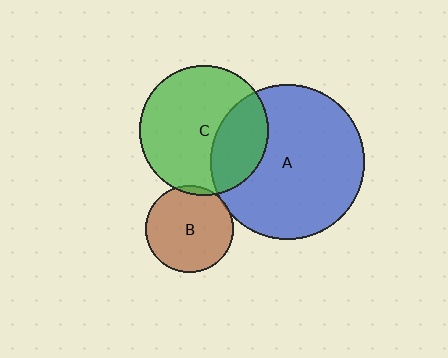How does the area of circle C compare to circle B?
Approximately 2.2 times.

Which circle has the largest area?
Circle A (blue).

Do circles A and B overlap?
Yes.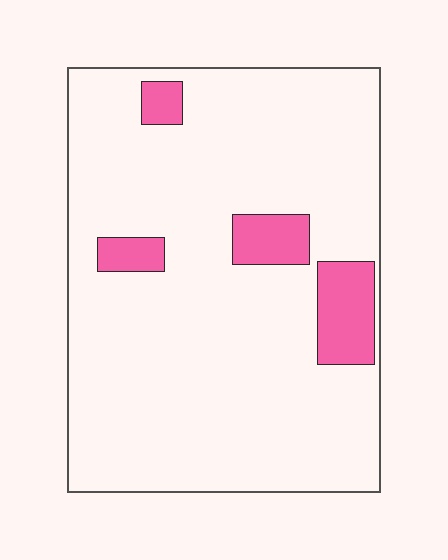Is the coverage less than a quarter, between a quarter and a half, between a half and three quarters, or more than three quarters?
Less than a quarter.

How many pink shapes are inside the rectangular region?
4.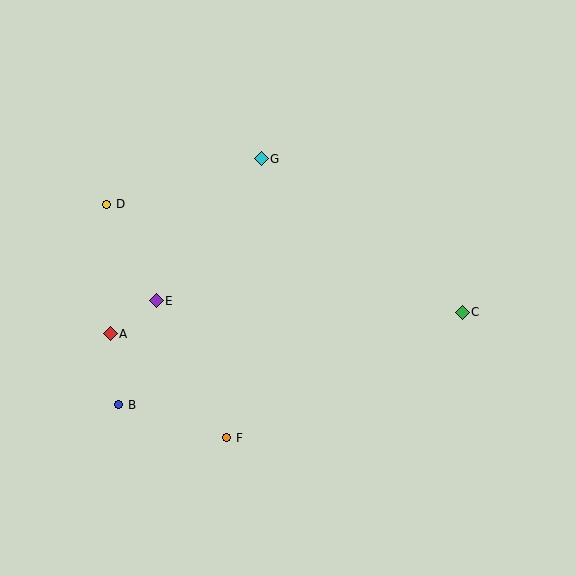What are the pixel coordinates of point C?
Point C is at (462, 312).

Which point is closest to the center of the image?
Point G at (261, 159) is closest to the center.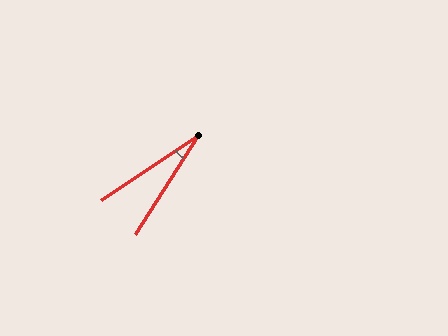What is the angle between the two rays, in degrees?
Approximately 24 degrees.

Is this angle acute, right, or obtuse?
It is acute.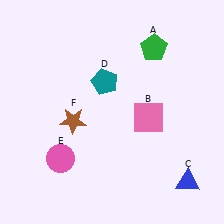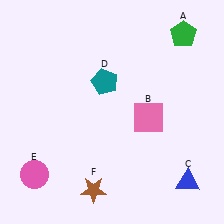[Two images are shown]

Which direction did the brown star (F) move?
The brown star (F) moved down.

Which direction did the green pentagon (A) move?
The green pentagon (A) moved right.